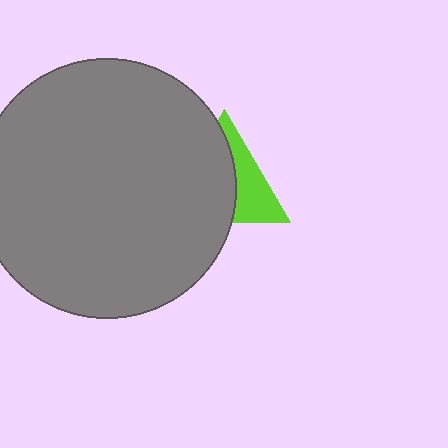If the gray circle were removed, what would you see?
You would see the complete lime triangle.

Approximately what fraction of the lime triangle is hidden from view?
Roughly 60% of the lime triangle is hidden behind the gray circle.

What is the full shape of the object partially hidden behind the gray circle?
The partially hidden object is a lime triangle.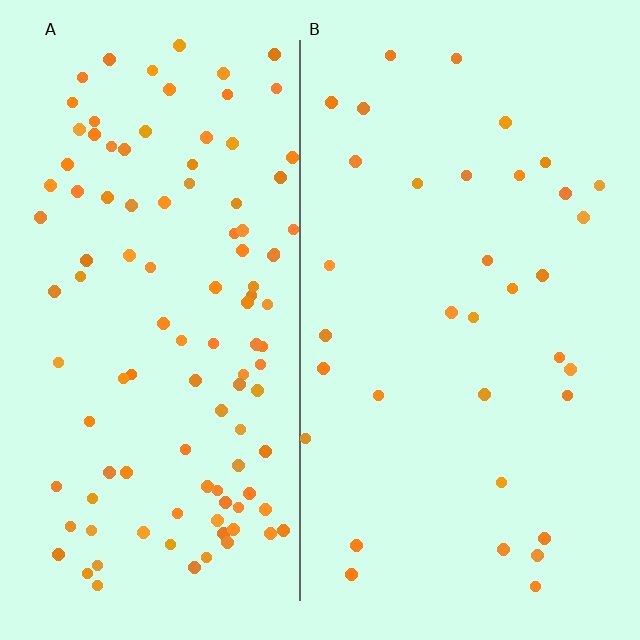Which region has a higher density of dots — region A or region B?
A (the left).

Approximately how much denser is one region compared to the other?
Approximately 3.1× — region A over region B.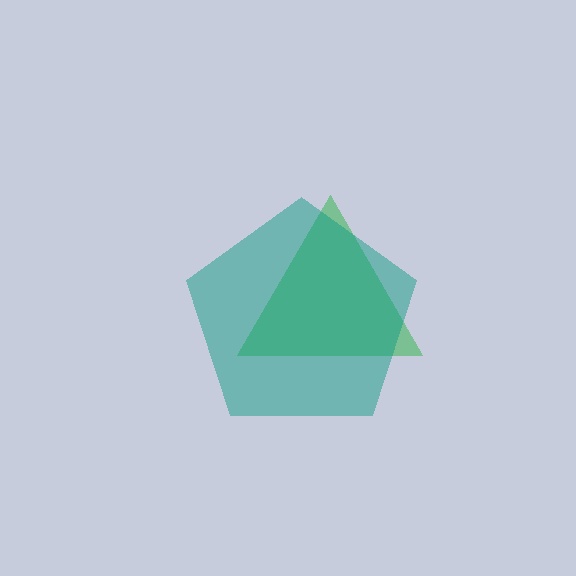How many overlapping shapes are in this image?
There are 2 overlapping shapes in the image.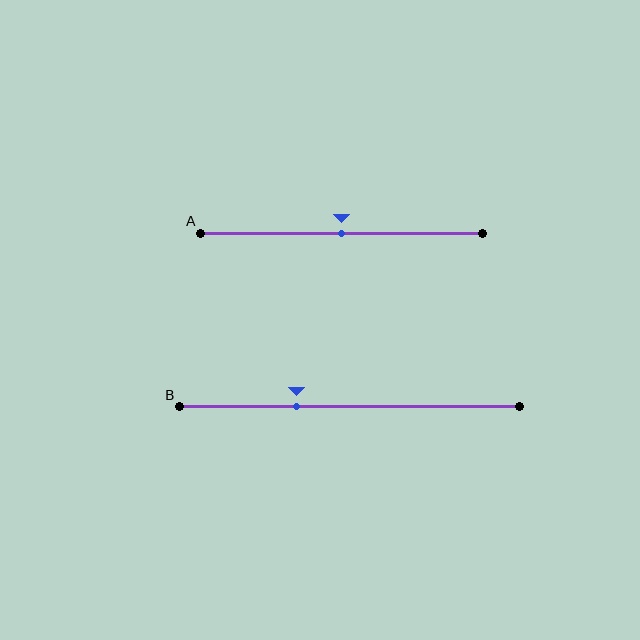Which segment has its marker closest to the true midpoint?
Segment A has its marker closest to the true midpoint.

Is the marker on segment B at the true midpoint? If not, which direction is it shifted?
No, the marker on segment B is shifted to the left by about 16% of the segment length.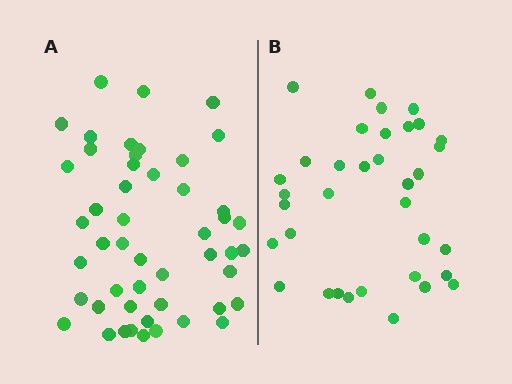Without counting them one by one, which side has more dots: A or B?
Region A (the left region) has more dots.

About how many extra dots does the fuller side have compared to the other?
Region A has approximately 15 more dots than region B.